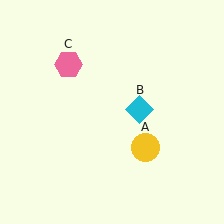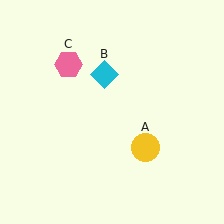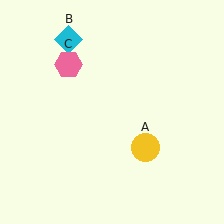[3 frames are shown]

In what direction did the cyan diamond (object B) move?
The cyan diamond (object B) moved up and to the left.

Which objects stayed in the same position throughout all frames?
Yellow circle (object A) and pink hexagon (object C) remained stationary.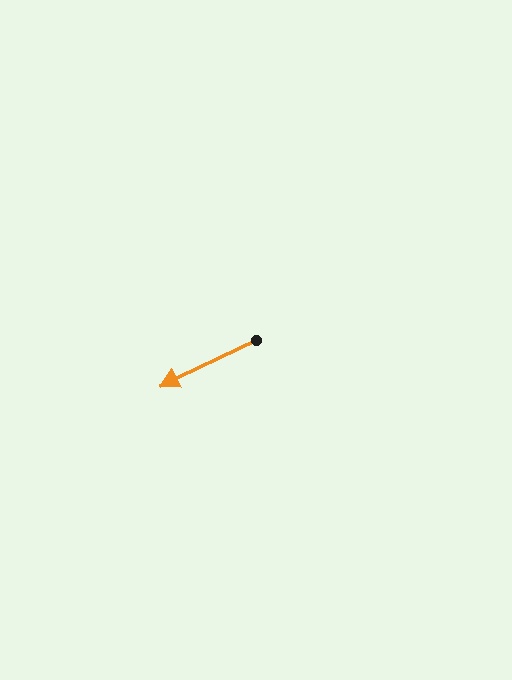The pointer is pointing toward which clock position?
Roughly 8 o'clock.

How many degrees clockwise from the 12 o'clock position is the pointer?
Approximately 244 degrees.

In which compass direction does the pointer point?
Southwest.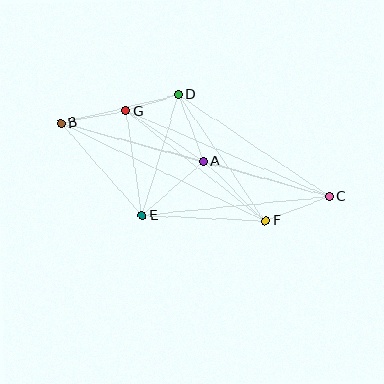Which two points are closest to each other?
Points D and G are closest to each other.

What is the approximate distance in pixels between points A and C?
The distance between A and C is approximately 131 pixels.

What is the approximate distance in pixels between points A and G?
The distance between A and G is approximately 92 pixels.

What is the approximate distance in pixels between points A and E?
The distance between A and E is approximately 82 pixels.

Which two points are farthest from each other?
Points B and C are farthest from each other.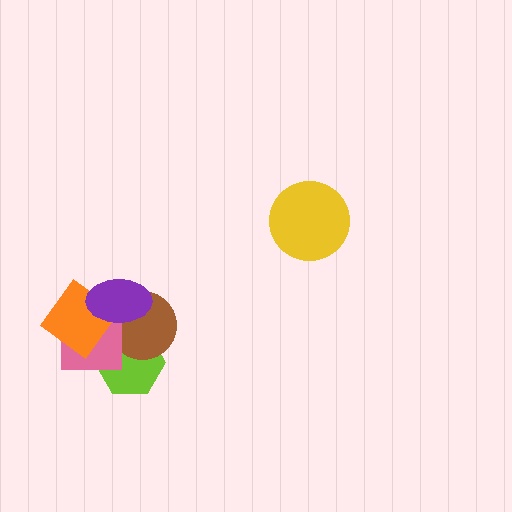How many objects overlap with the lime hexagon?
3 objects overlap with the lime hexagon.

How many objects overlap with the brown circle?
4 objects overlap with the brown circle.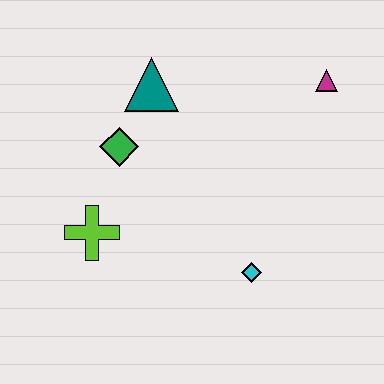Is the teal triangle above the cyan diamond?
Yes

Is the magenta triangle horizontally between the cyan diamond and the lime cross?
No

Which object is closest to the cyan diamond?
The lime cross is closest to the cyan diamond.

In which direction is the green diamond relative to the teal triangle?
The green diamond is below the teal triangle.